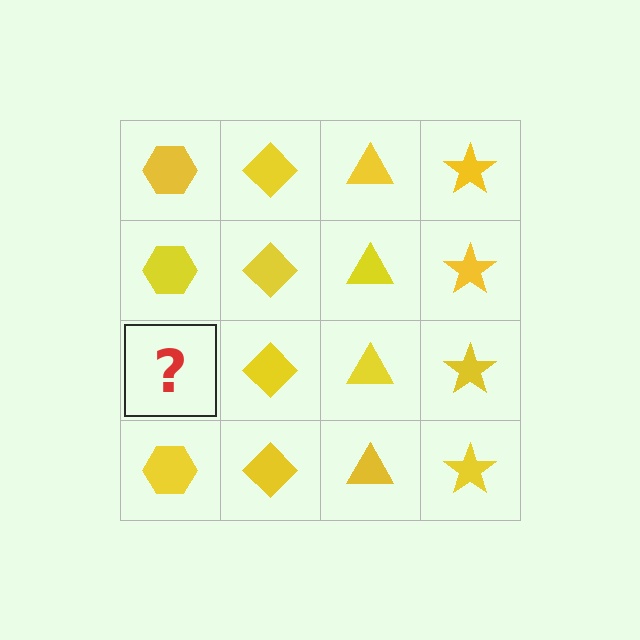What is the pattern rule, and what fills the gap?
The rule is that each column has a consistent shape. The gap should be filled with a yellow hexagon.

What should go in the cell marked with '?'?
The missing cell should contain a yellow hexagon.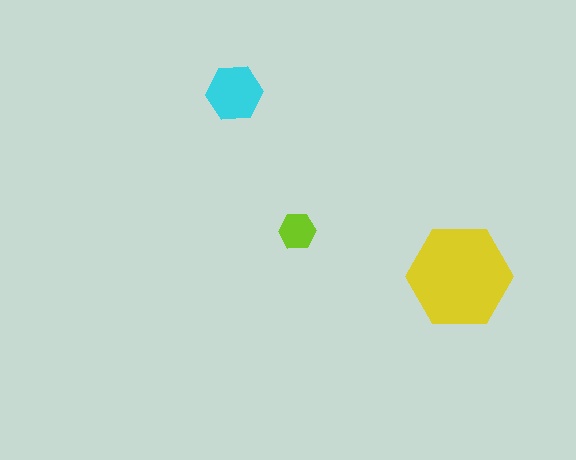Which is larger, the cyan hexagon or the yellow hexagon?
The yellow one.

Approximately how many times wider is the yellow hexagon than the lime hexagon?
About 3 times wider.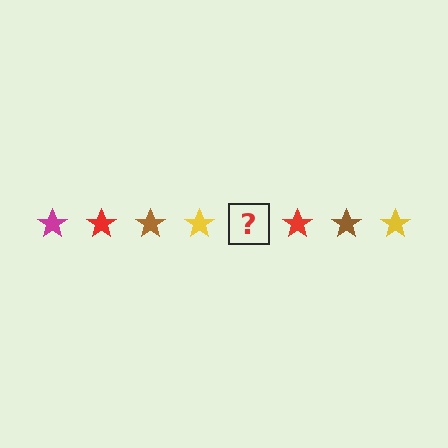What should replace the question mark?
The question mark should be replaced with a magenta star.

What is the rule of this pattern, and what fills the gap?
The rule is that the pattern cycles through magenta, red, brown, yellow stars. The gap should be filled with a magenta star.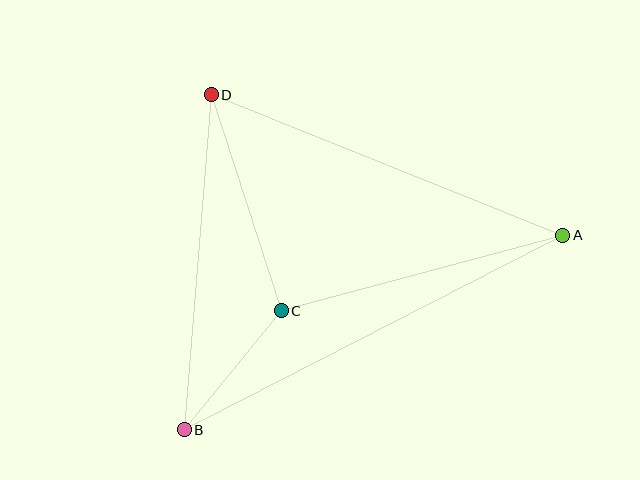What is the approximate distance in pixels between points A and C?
The distance between A and C is approximately 291 pixels.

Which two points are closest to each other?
Points B and C are closest to each other.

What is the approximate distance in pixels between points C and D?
The distance between C and D is approximately 227 pixels.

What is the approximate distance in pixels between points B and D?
The distance between B and D is approximately 336 pixels.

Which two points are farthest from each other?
Points A and B are farthest from each other.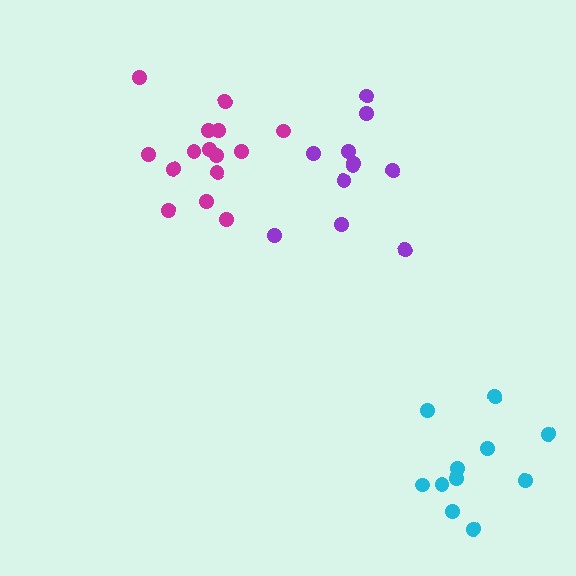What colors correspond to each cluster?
The clusters are colored: purple, cyan, magenta.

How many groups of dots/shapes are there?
There are 3 groups.